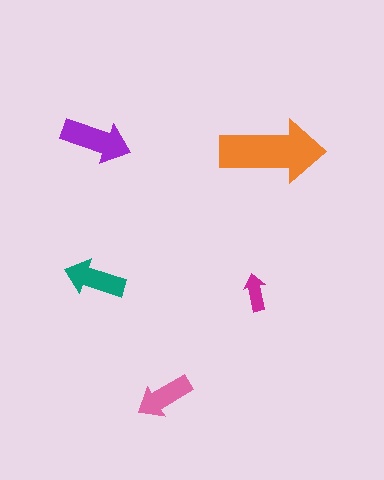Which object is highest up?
The purple arrow is topmost.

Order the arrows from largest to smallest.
the orange one, the purple one, the teal one, the pink one, the magenta one.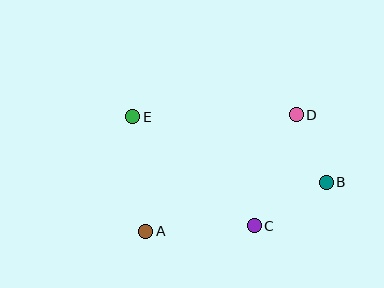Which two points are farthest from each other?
Points B and E are farthest from each other.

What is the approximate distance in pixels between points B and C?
The distance between B and C is approximately 84 pixels.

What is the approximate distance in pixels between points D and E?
The distance between D and E is approximately 163 pixels.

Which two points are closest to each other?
Points B and D are closest to each other.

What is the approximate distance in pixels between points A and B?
The distance between A and B is approximately 187 pixels.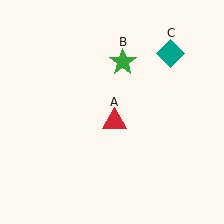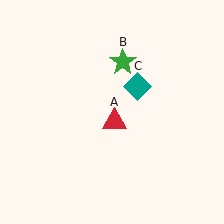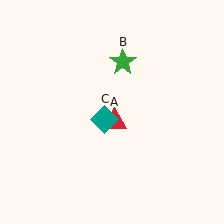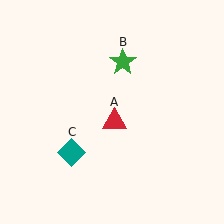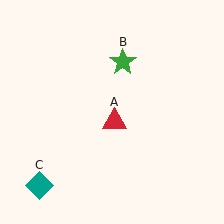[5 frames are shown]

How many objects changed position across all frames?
1 object changed position: teal diamond (object C).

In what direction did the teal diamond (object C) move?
The teal diamond (object C) moved down and to the left.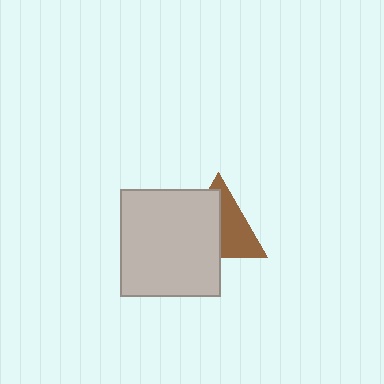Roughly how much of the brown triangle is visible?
About half of it is visible (roughly 47%).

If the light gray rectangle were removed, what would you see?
You would see the complete brown triangle.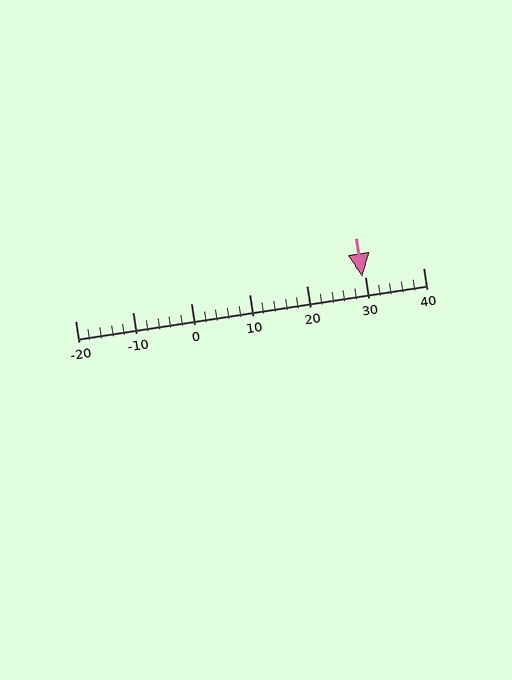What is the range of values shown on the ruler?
The ruler shows values from -20 to 40.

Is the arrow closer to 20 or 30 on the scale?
The arrow is closer to 30.